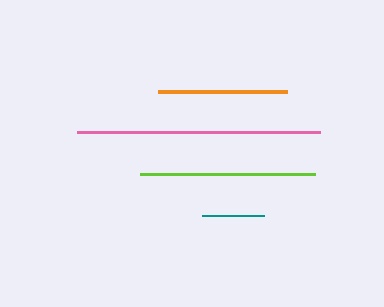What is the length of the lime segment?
The lime segment is approximately 175 pixels long.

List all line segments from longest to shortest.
From longest to shortest: pink, lime, orange, teal.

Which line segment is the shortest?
The teal line is the shortest at approximately 62 pixels.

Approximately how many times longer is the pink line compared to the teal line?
The pink line is approximately 3.9 times the length of the teal line.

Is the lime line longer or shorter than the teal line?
The lime line is longer than the teal line.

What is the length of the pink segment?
The pink segment is approximately 243 pixels long.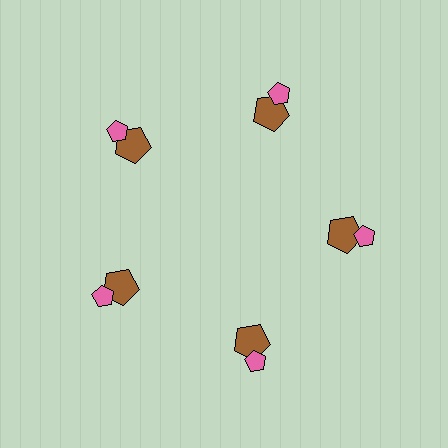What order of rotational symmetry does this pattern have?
This pattern has 5-fold rotational symmetry.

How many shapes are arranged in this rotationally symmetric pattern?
There are 10 shapes, arranged in 5 groups of 2.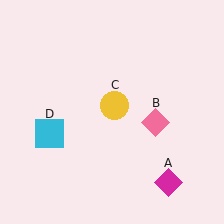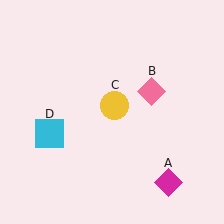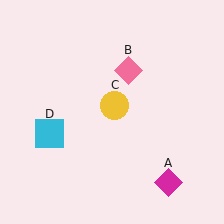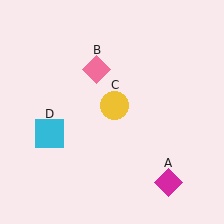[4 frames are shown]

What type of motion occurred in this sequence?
The pink diamond (object B) rotated counterclockwise around the center of the scene.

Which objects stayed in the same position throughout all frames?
Magenta diamond (object A) and yellow circle (object C) and cyan square (object D) remained stationary.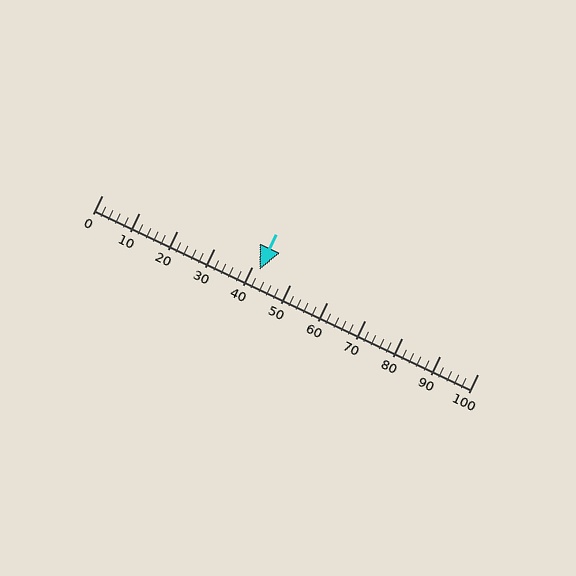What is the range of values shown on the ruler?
The ruler shows values from 0 to 100.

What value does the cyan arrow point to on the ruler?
The cyan arrow points to approximately 42.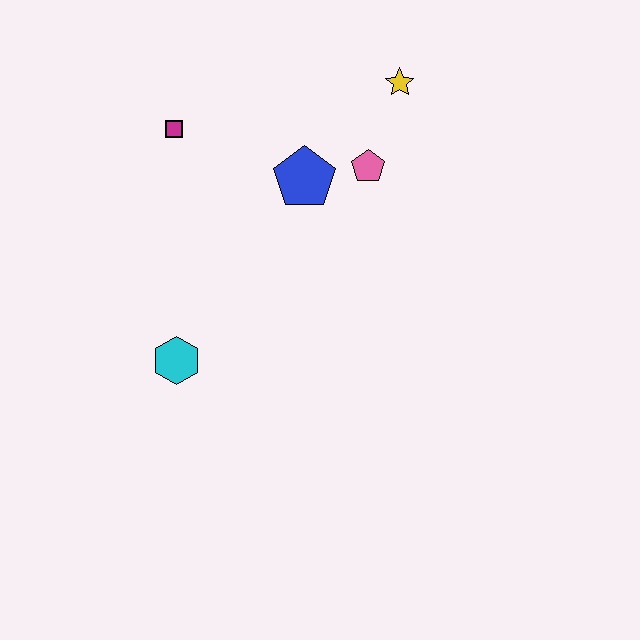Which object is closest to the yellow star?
The pink pentagon is closest to the yellow star.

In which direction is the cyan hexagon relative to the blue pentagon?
The cyan hexagon is below the blue pentagon.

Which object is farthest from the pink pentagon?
The cyan hexagon is farthest from the pink pentagon.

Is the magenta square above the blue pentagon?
Yes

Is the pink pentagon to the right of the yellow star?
No